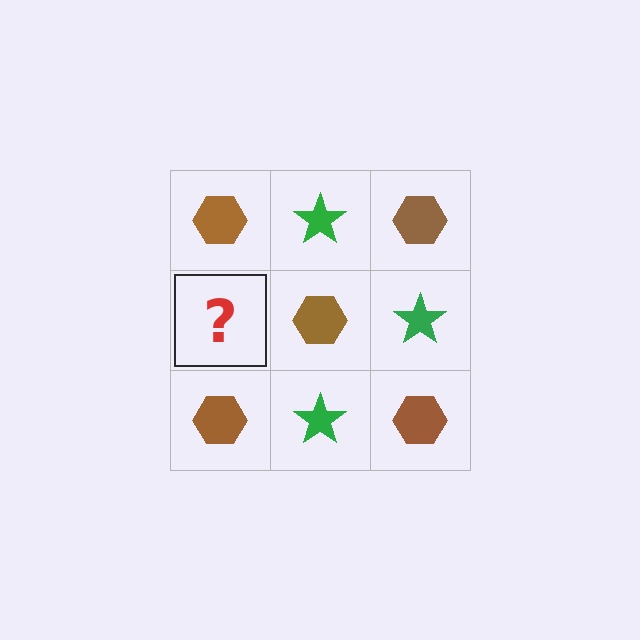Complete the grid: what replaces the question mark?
The question mark should be replaced with a green star.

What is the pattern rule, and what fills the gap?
The rule is that it alternates brown hexagon and green star in a checkerboard pattern. The gap should be filled with a green star.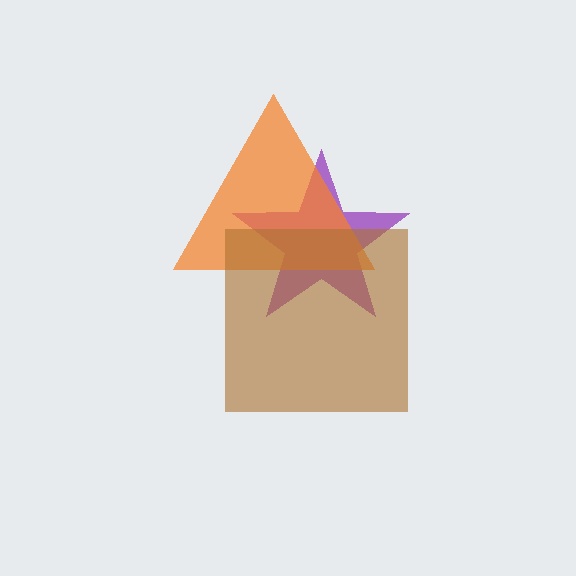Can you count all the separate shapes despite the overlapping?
Yes, there are 3 separate shapes.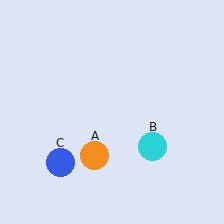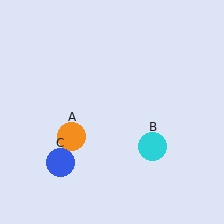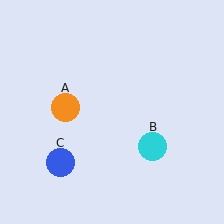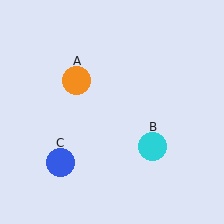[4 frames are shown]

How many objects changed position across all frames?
1 object changed position: orange circle (object A).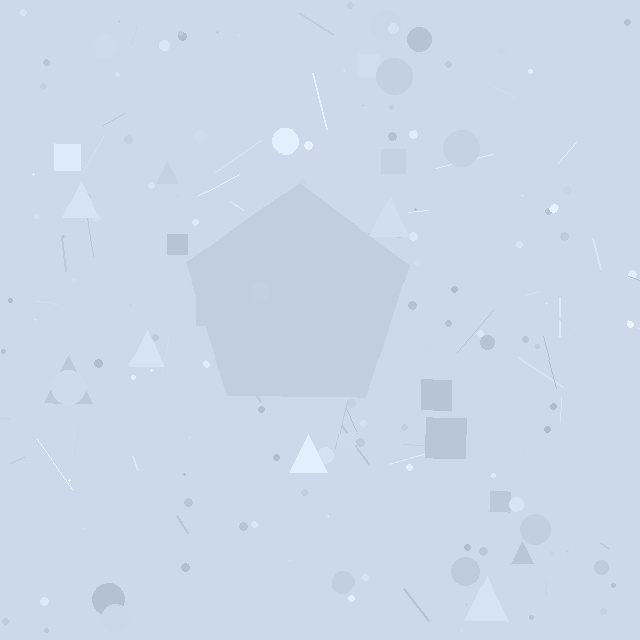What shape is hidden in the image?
A pentagon is hidden in the image.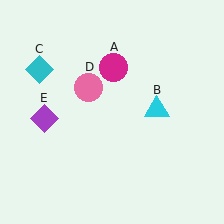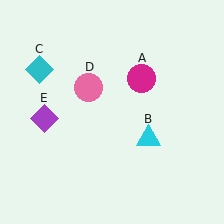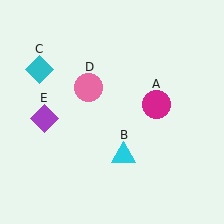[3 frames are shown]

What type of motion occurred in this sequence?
The magenta circle (object A), cyan triangle (object B) rotated clockwise around the center of the scene.